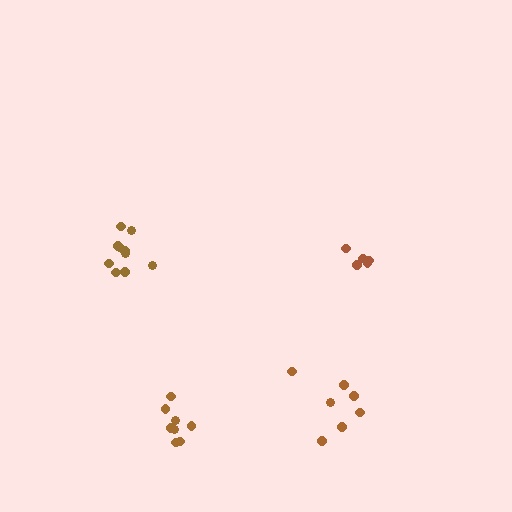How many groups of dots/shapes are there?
There are 4 groups.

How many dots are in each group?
Group 1: 10 dots, Group 2: 7 dots, Group 3: 5 dots, Group 4: 8 dots (30 total).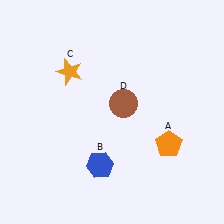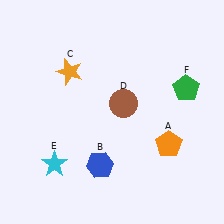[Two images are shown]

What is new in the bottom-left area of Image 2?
A cyan star (E) was added in the bottom-left area of Image 2.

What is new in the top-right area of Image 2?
A green pentagon (F) was added in the top-right area of Image 2.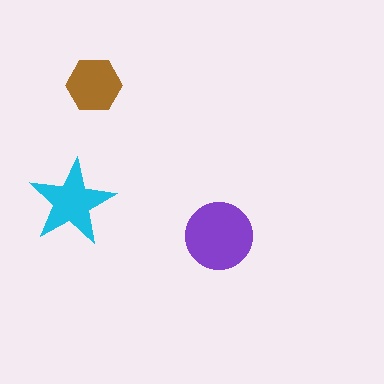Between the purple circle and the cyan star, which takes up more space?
The purple circle.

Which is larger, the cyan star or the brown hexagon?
The cyan star.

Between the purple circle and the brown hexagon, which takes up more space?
The purple circle.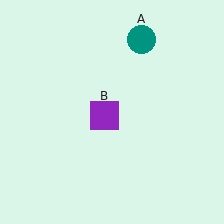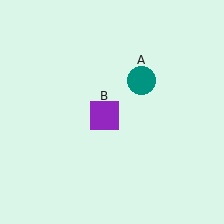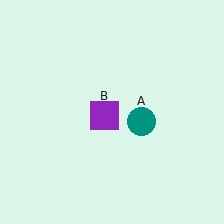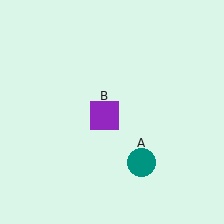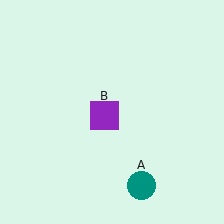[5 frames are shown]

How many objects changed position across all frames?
1 object changed position: teal circle (object A).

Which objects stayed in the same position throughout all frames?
Purple square (object B) remained stationary.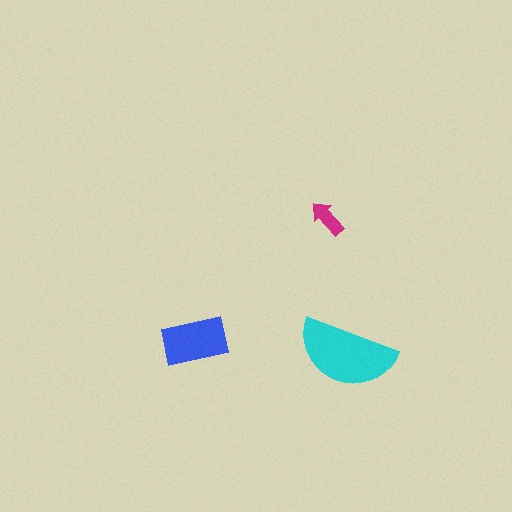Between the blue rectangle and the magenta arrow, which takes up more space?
The blue rectangle.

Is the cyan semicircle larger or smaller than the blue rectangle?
Larger.